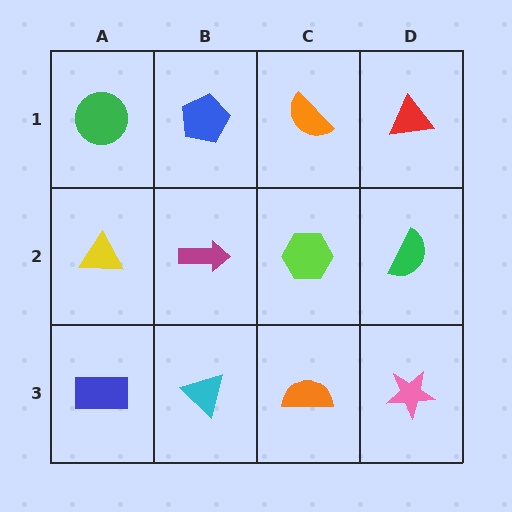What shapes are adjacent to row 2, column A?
A green circle (row 1, column A), a blue rectangle (row 3, column A), a magenta arrow (row 2, column B).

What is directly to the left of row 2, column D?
A lime hexagon.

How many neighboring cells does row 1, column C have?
3.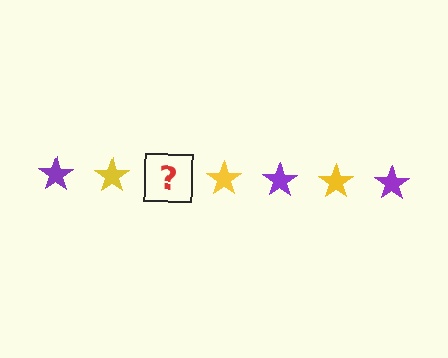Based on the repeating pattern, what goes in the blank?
The blank should be a purple star.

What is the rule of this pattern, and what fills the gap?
The rule is that the pattern cycles through purple, yellow stars. The gap should be filled with a purple star.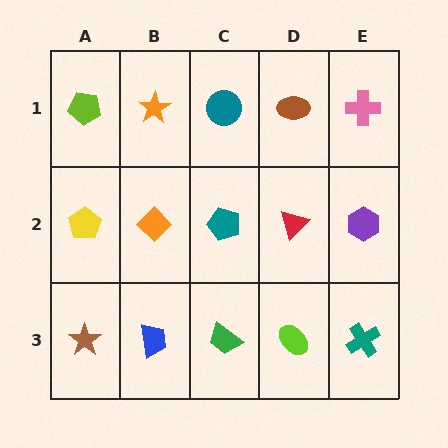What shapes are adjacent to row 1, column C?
A teal pentagon (row 2, column C), an orange star (row 1, column B), a brown ellipse (row 1, column D).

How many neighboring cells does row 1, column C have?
3.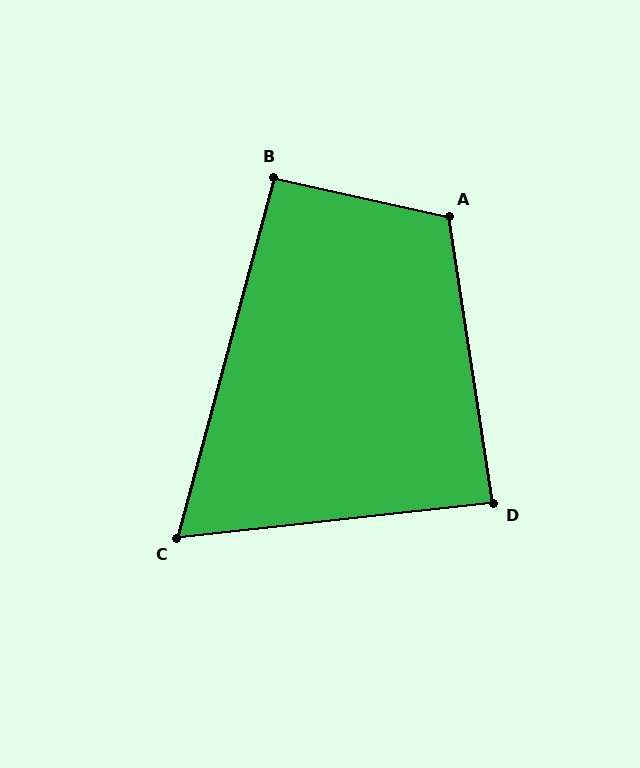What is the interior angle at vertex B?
Approximately 93 degrees (approximately right).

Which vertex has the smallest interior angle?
C, at approximately 69 degrees.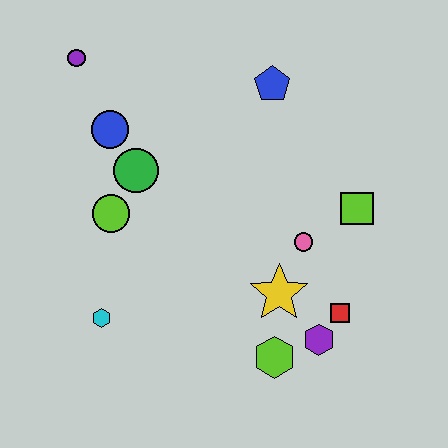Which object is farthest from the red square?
The purple circle is farthest from the red square.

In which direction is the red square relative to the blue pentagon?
The red square is below the blue pentagon.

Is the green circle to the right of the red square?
No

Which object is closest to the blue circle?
The green circle is closest to the blue circle.